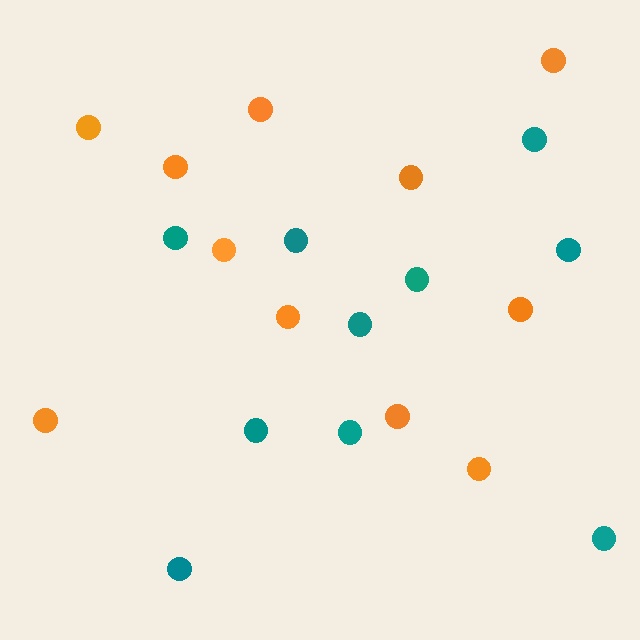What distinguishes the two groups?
There are 2 groups: one group of orange circles (11) and one group of teal circles (10).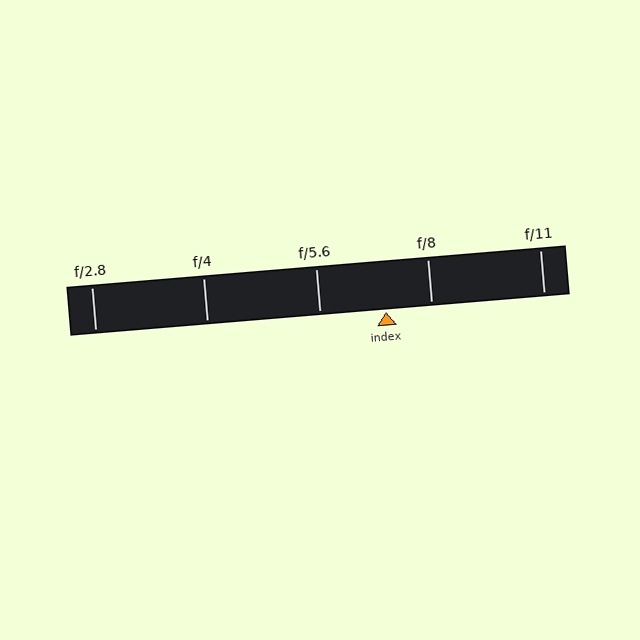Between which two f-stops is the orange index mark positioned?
The index mark is between f/5.6 and f/8.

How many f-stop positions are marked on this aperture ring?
There are 5 f-stop positions marked.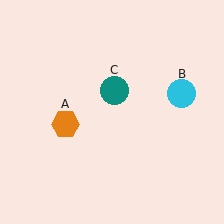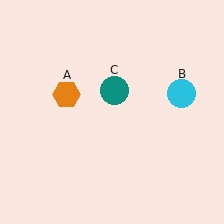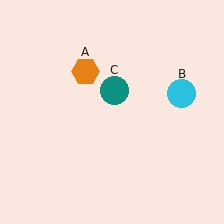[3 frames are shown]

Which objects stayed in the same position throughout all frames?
Cyan circle (object B) and teal circle (object C) remained stationary.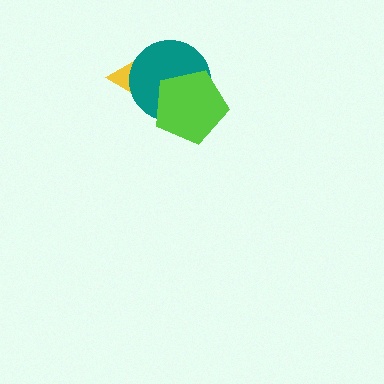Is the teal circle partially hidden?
Yes, it is partially covered by another shape.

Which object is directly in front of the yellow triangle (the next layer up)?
The teal circle is directly in front of the yellow triangle.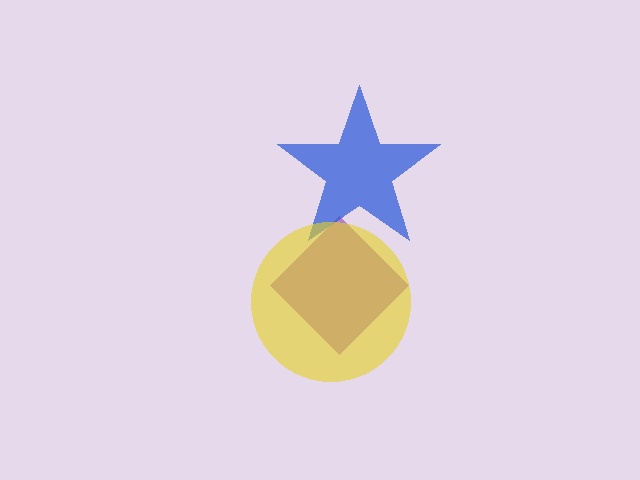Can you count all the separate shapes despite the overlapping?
Yes, there are 3 separate shapes.